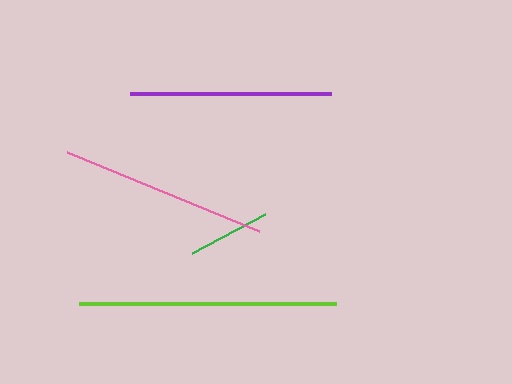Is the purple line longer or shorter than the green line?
The purple line is longer than the green line.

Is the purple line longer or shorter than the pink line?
The pink line is longer than the purple line.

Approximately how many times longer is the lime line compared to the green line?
The lime line is approximately 3.1 times the length of the green line.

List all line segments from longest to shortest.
From longest to shortest: lime, pink, purple, green.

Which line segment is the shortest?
The green line is the shortest at approximately 83 pixels.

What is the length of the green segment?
The green segment is approximately 83 pixels long.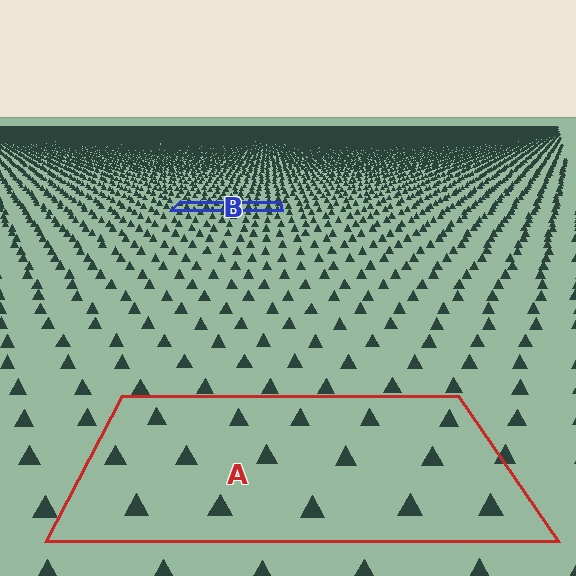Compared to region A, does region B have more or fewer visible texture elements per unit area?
Region B has more texture elements per unit area — they are packed more densely because it is farther away.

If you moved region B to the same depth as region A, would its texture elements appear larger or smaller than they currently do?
They would appear larger. At a closer depth, the same texture elements are projected at a bigger on-screen size.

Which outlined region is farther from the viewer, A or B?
Region B is farther from the viewer — the texture elements inside it appear smaller and more densely packed.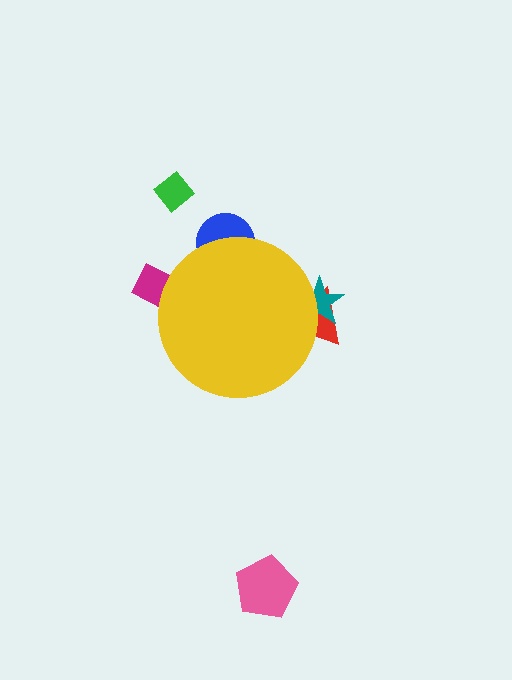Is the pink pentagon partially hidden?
No, the pink pentagon is fully visible.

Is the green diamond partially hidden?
No, the green diamond is fully visible.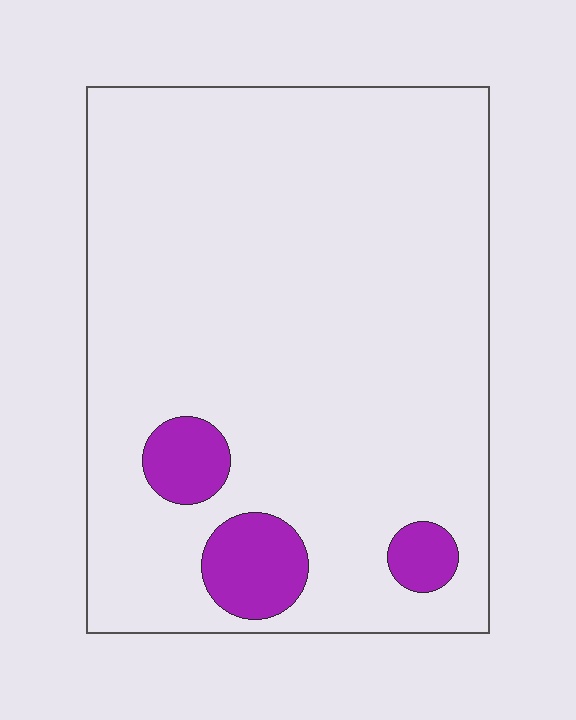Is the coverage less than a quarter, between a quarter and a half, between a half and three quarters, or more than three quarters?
Less than a quarter.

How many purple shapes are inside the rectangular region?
3.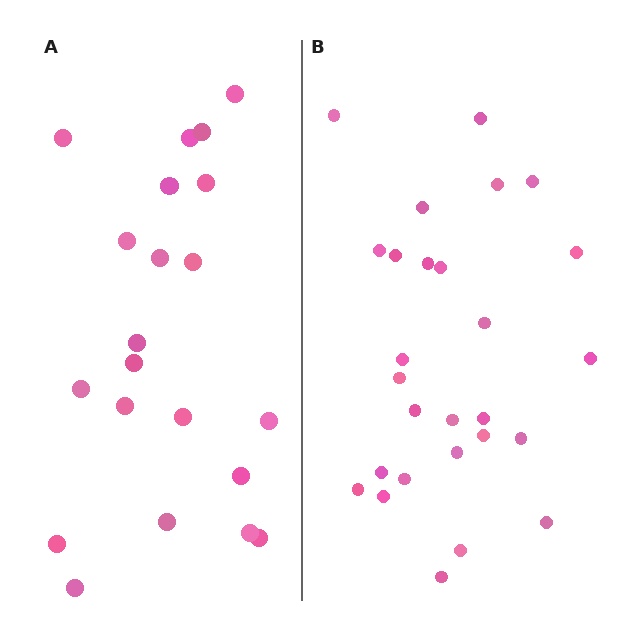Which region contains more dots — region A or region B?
Region B (the right region) has more dots.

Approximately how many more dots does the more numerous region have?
Region B has about 6 more dots than region A.